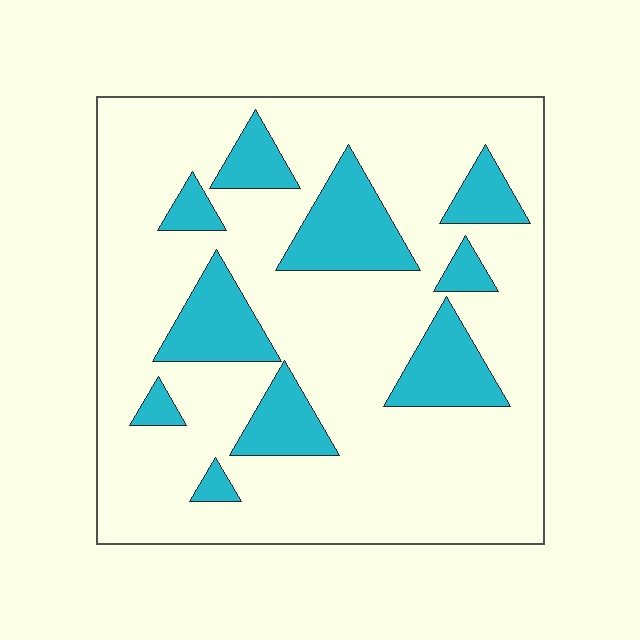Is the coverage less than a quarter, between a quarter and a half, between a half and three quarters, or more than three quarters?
Less than a quarter.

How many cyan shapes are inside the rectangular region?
10.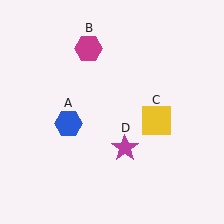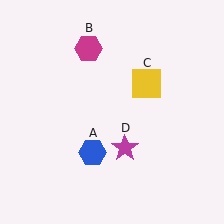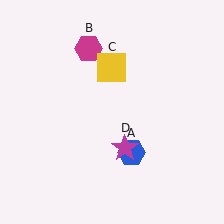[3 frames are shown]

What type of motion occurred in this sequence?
The blue hexagon (object A), yellow square (object C) rotated counterclockwise around the center of the scene.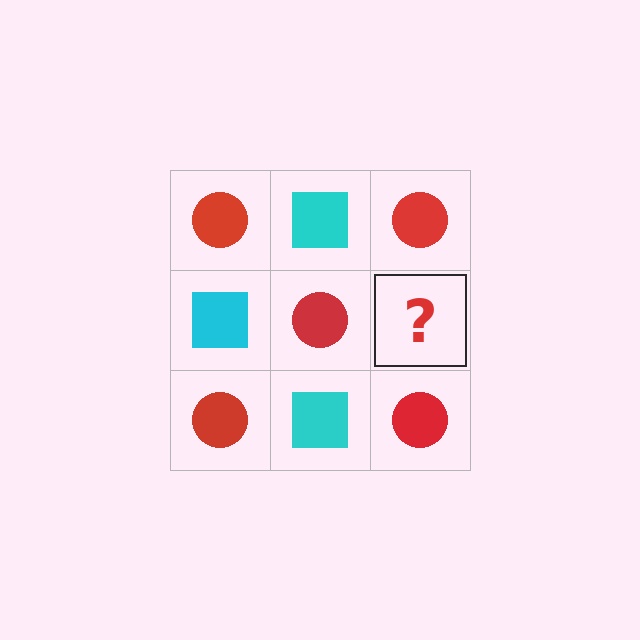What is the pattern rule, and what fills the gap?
The rule is that it alternates red circle and cyan square in a checkerboard pattern. The gap should be filled with a cyan square.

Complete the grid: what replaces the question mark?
The question mark should be replaced with a cyan square.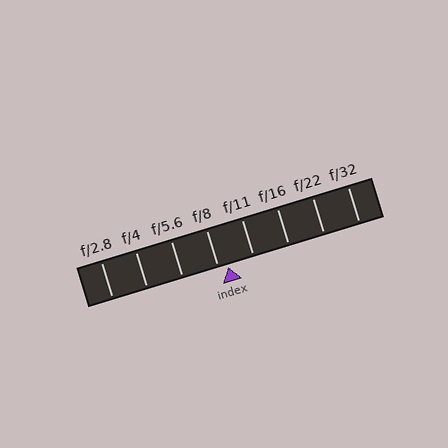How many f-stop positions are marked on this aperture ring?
There are 8 f-stop positions marked.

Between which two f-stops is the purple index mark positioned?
The index mark is between f/8 and f/11.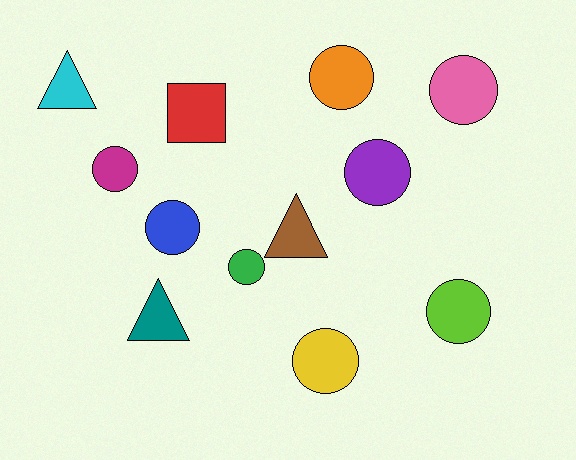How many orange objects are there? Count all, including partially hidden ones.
There is 1 orange object.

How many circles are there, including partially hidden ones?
There are 8 circles.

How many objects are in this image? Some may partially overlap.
There are 12 objects.